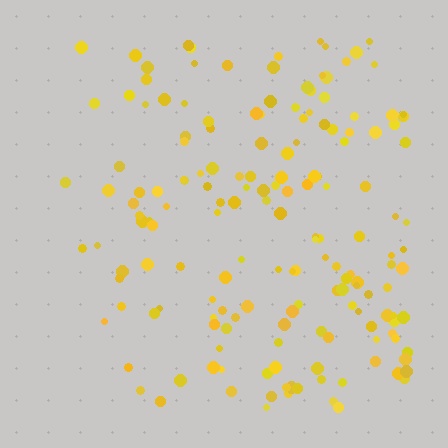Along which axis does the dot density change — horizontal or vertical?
Horizontal.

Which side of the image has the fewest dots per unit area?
The left.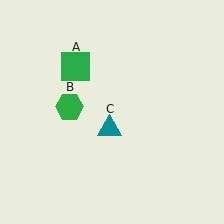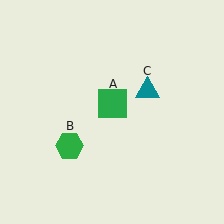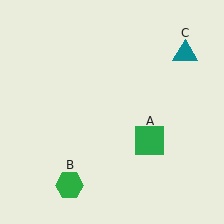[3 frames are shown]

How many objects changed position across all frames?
3 objects changed position: green square (object A), green hexagon (object B), teal triangle (object C).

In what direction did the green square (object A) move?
The green square (object A) moved down and to the right.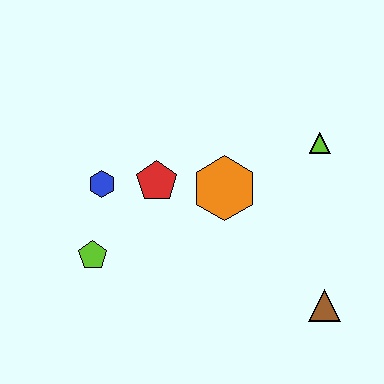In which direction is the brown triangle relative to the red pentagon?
The brown triangle is to the right of the red pentagon.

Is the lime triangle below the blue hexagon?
No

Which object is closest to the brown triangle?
The orange hexagon is closest to the brown triangle.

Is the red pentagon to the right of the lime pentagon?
Yes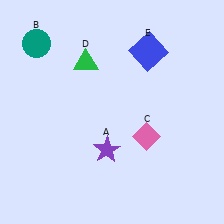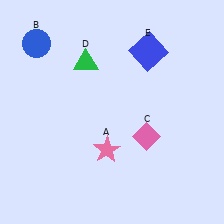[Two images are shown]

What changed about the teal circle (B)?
In Image 1, B is teal. In Image 2, it changed to blue.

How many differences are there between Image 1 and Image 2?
There are 2 differences between the two images.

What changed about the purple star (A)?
In Image 1, A is purple. In Image 2, it changed to pink.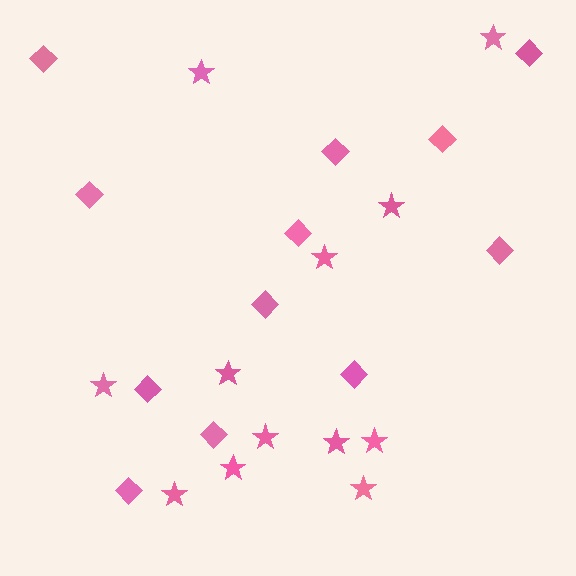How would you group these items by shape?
There are 2 groups: one group of stars (12) and one group of diamonds (12).